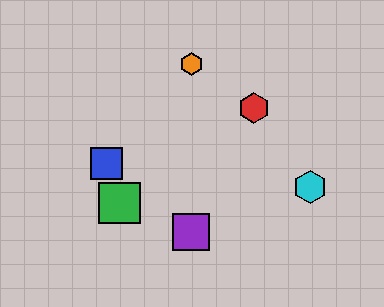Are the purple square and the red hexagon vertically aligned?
No, the purple square is at x≈191 and the red hexagon is at x≈254.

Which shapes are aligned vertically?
The yellow hexagon, the purple square, the orange hexagon are aligned vertically.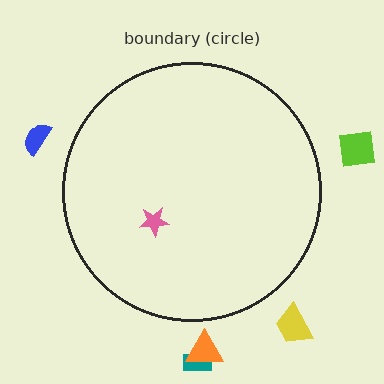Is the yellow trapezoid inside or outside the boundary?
Outside.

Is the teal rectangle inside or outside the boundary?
Outside.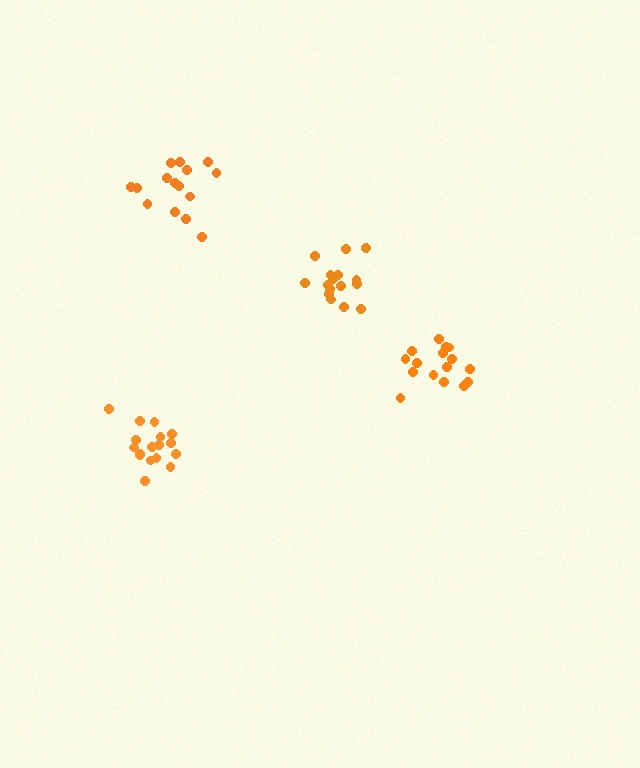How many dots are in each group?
Group 1: 15 dots, Group 2: 16 dots, Group 3: 16 dots, Group 4: 17 dots (64 total).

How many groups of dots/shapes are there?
There are 4 groups.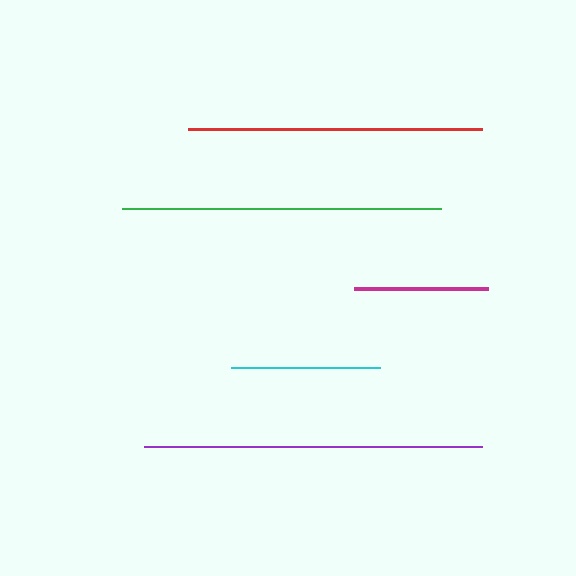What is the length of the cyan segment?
The cyan segment is approximately 149 pixels long.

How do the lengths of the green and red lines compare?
The green and red lines are approximately the same length.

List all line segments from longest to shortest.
From longest to shortest: purple, green, red, cyan, magenta.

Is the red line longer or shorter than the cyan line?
The red line is longer than the cyan line.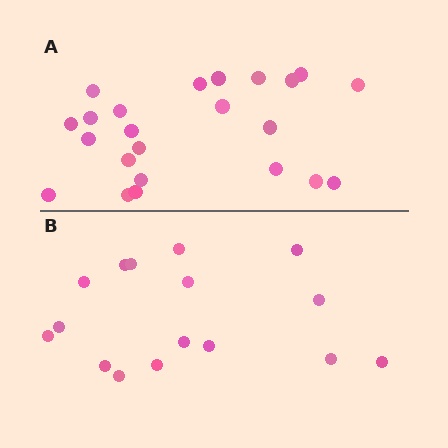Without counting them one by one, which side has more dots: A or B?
Region A (the top region) has more dots.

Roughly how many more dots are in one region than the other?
Region A has roughly 8 or so more dots than region B.